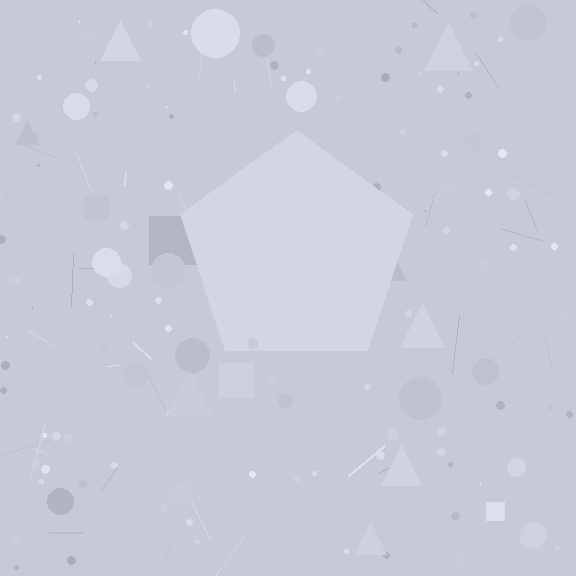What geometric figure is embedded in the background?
A pentagon is embedded in the background.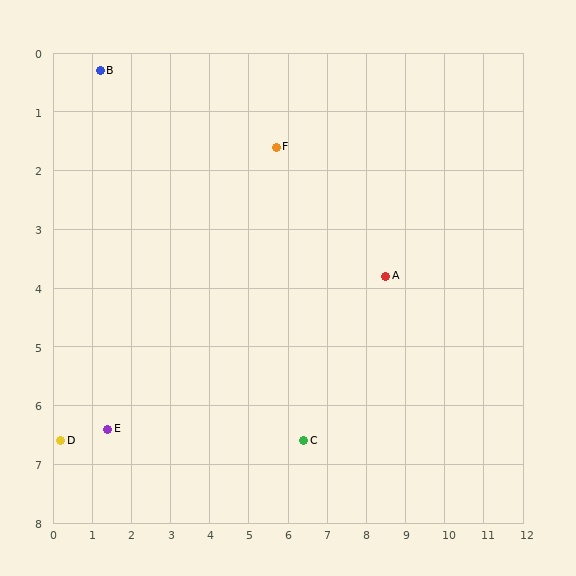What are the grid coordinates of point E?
Point E is at approximately (1.4, 6.4).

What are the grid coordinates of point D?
Point D is at approximately (0.2, 6.6).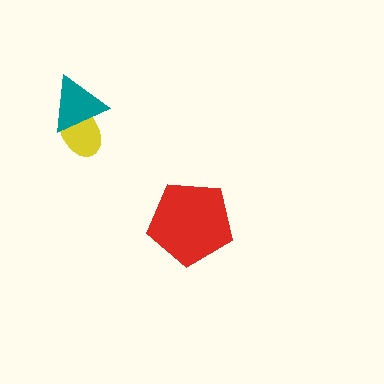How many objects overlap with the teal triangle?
1 object overlaps with the teal triangle.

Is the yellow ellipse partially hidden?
Yes, it is partially covered by another shape.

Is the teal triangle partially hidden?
No, no other shape covers it.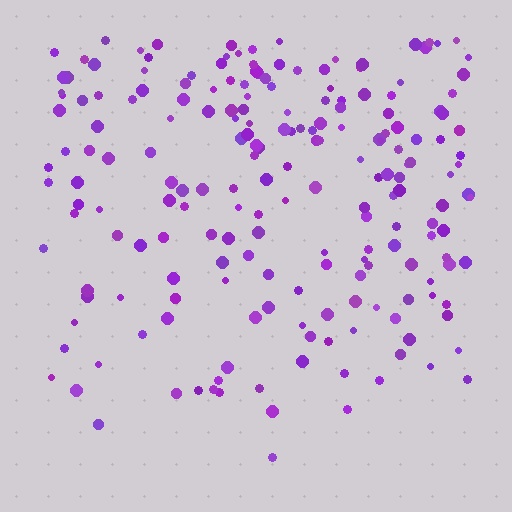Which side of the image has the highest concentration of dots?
The top.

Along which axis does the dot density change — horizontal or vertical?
Vertical.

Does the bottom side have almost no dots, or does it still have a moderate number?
Still a moderate number, just noticeably fewer than the top.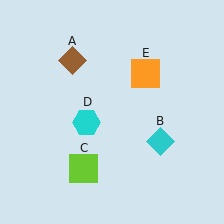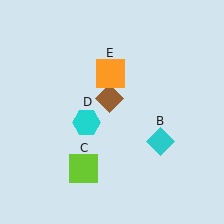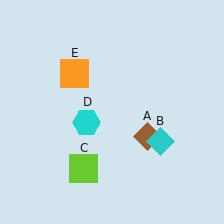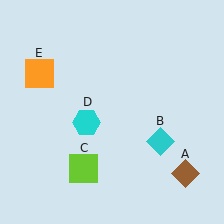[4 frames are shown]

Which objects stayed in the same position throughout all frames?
Cyan diamond (object B) and lime square (object C) and cyan hexagon (object D) remained stationary.